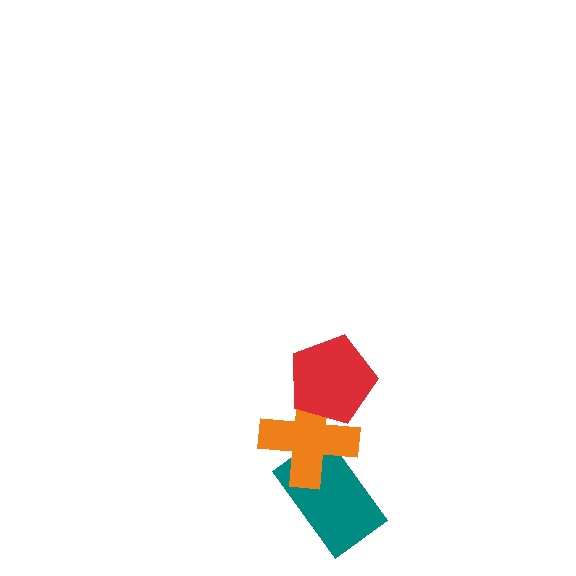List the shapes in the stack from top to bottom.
From top to bottom: the red pentagon, the orange cross, the teal rectangle.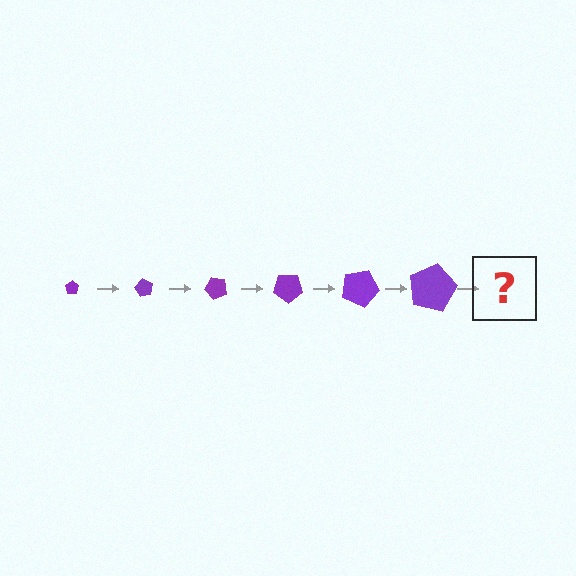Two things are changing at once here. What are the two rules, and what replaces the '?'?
The two rules are that the pentagon grows larger each step and it rotates 60 degrees each step. The '?' should be a pentagon, larger than the previous one and rotated 360 degrees from the start.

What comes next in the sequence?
The next element should be a pentagon, larger than the previous one and rotated 360 degrees from the start.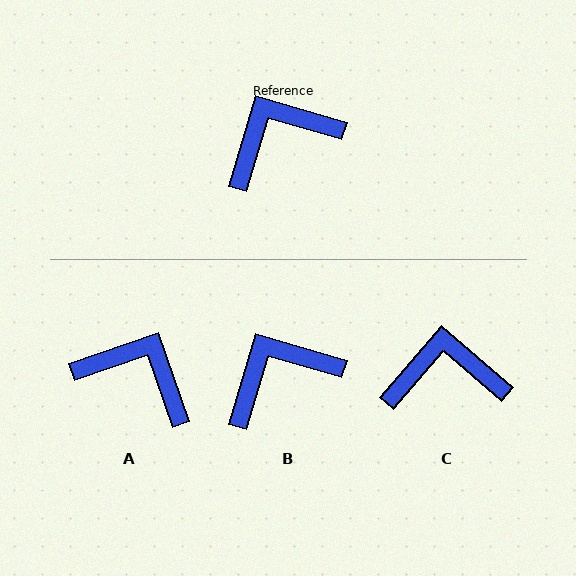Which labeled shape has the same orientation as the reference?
B.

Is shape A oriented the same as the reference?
No, it is off by about 54 degrees.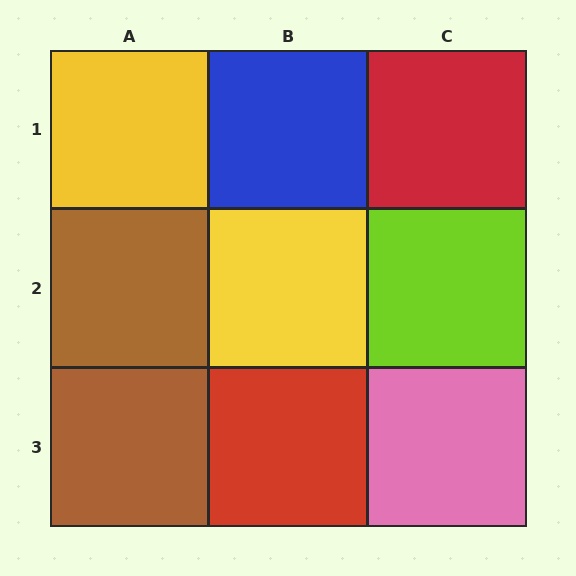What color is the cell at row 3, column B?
Red.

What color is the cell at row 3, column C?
Pink.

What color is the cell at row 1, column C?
Red.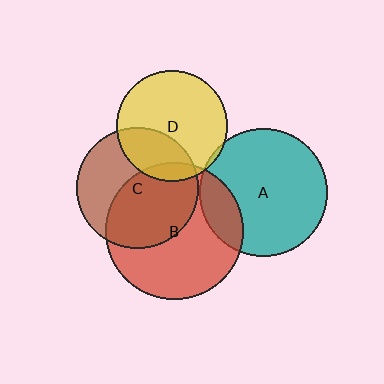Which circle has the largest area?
Circle B (red).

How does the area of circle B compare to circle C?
Approximately 1.3 times.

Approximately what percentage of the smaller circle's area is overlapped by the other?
Approximately 5%.